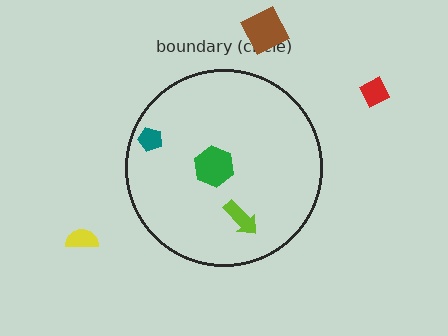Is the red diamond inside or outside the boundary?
Outside.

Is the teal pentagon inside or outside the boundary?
Inside.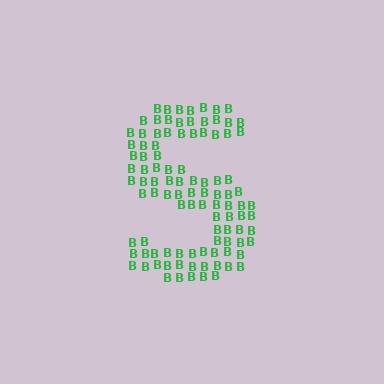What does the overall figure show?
The overall figure shows the letter S.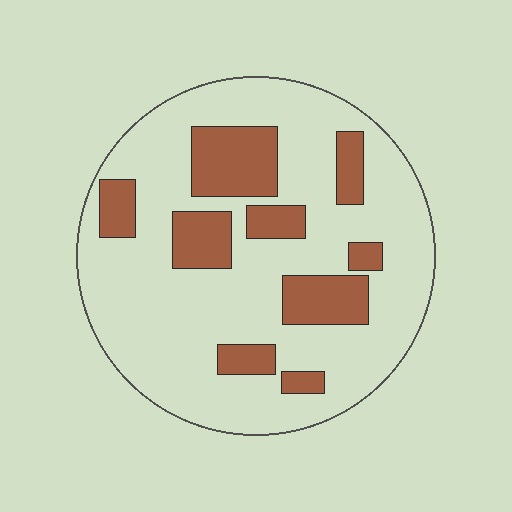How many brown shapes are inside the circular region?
9.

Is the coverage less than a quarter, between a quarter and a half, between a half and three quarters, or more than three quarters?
Less than a quarter.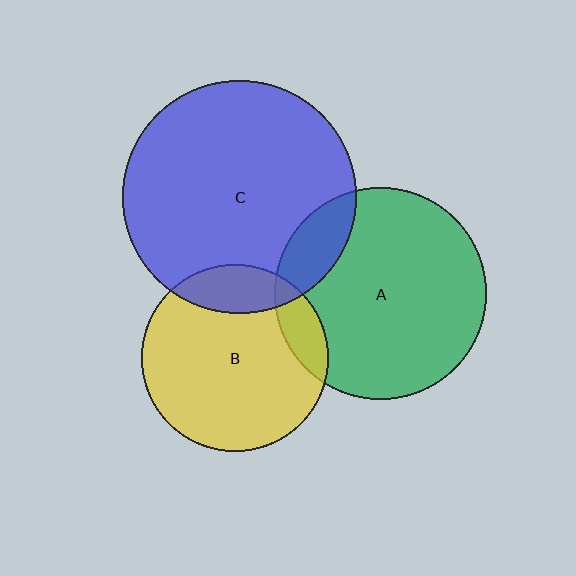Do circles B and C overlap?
Yes.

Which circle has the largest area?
Circle C (blue).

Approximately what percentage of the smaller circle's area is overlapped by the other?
Approximately 15%.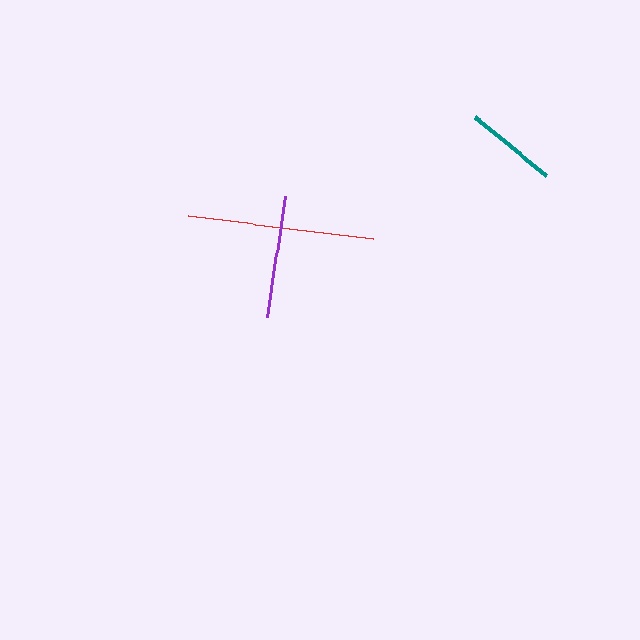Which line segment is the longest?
The red line is the longest at approximately 187 pixels.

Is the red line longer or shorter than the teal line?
The red line is longer than the teal line.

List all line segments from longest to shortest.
From longest to shortest: red, purple, teal.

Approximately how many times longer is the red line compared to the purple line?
The red line is approximately 1.5 times the length of the purple line.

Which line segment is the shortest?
The teal line is the shortest at approximately 92 pixels.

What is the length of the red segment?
The red segment is approximately 187 pixels long.